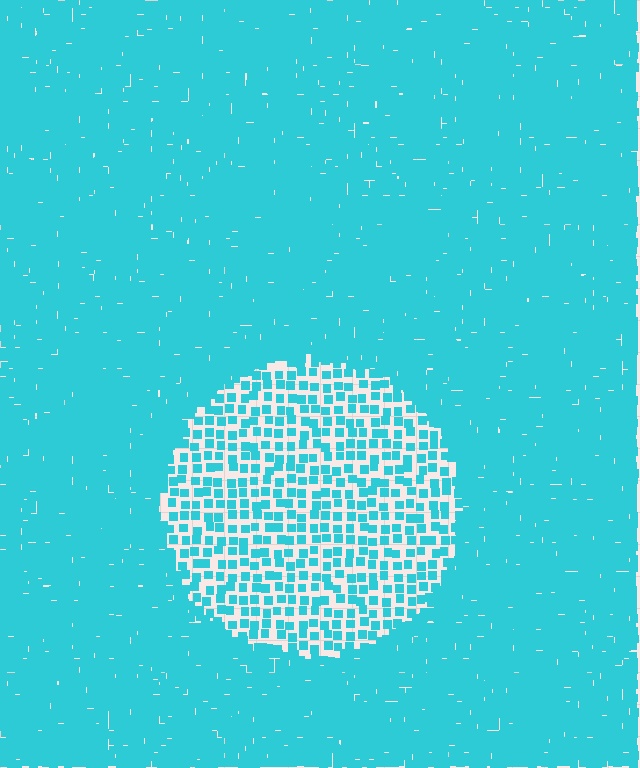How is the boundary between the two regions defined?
The boundary is defined by a change in element density (approximately 2.7x ratio). All elements are the same color, size, and shape.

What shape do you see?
I see a circle.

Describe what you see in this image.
The image contains small cyan elements arranged at two different densities. A circle-shaped region is visible where the elements are less densely packed than the surrounding area.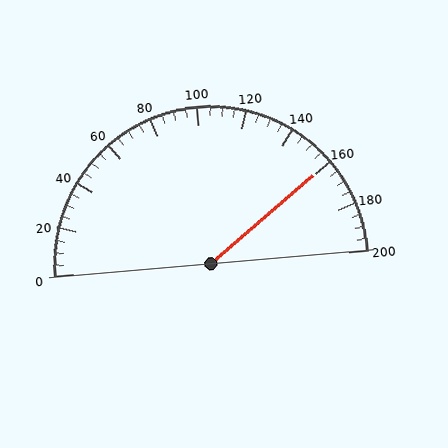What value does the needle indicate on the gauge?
The needle indicates approximately 160.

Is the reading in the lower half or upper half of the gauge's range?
The reading is in the upper half of the range (0 to 200).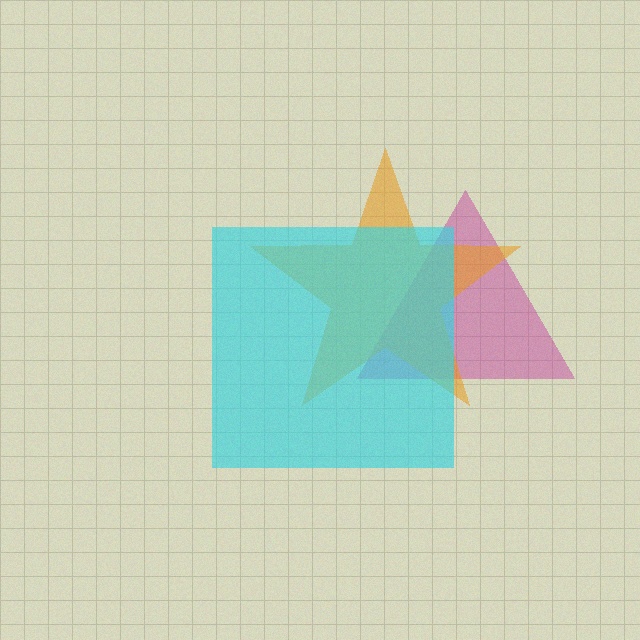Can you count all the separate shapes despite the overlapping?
Yes, there are 3 separate shapes.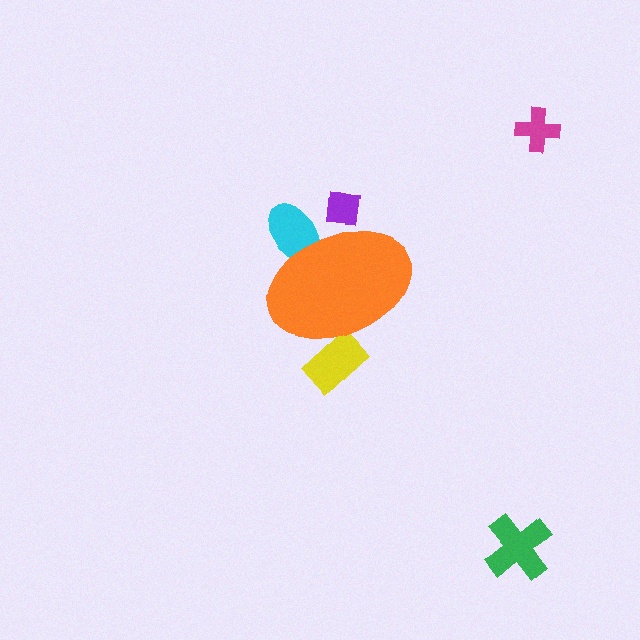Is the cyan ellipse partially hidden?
Yes, the cyan ellipse is partially hidden behind the orange ellipse.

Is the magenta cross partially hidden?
No, the magenta cross is fully visible.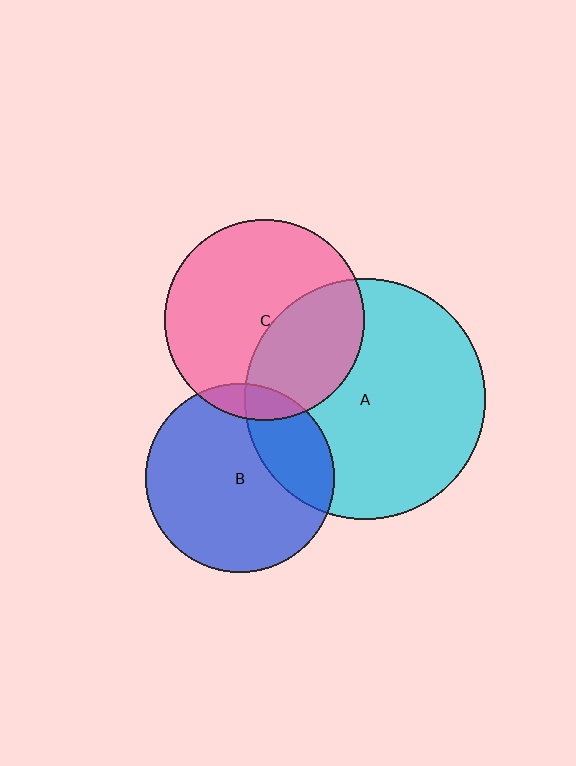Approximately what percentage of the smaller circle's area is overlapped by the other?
Approximately 35%.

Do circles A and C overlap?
Yes.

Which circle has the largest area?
Circle A (cyan).